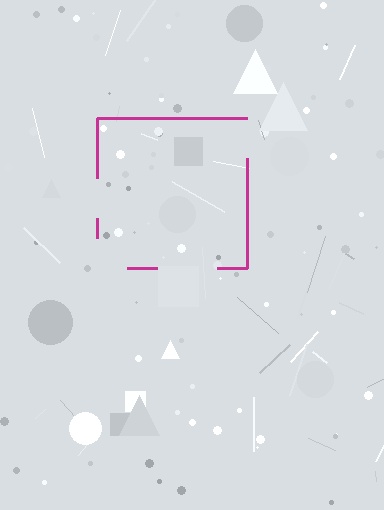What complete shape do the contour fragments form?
The contour fragments form a square.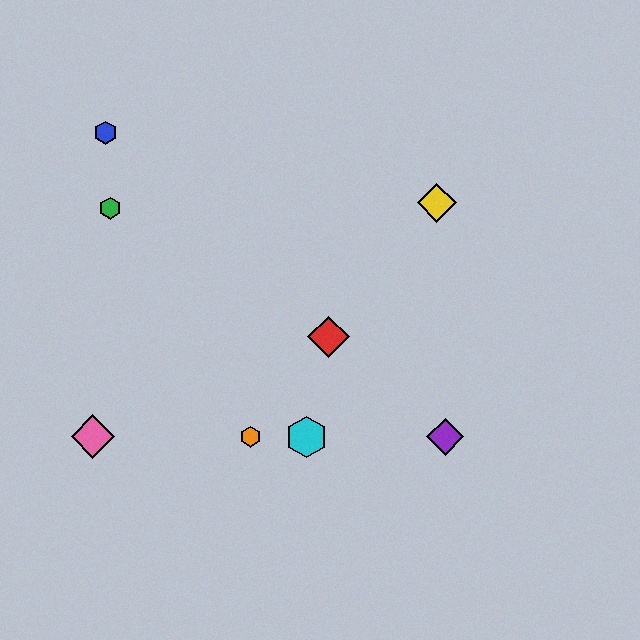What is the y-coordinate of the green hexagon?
The green hexagon is at y≈208.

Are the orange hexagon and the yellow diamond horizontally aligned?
No, the orange hexagon is at y≈437 and the yellow diamond is at y≈203.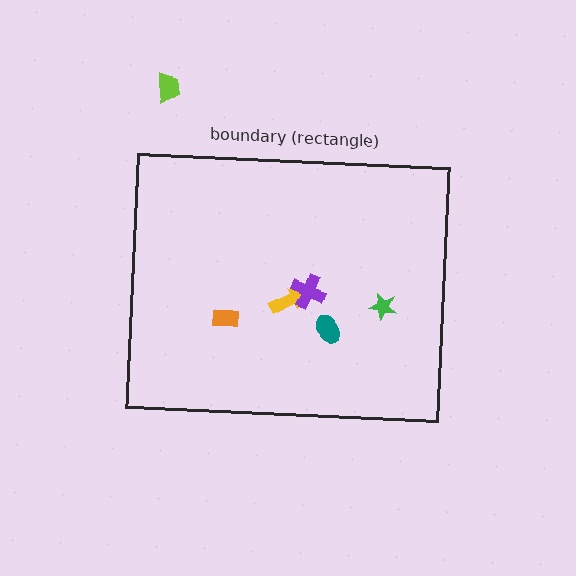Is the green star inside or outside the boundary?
Inside.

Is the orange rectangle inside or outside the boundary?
Inside.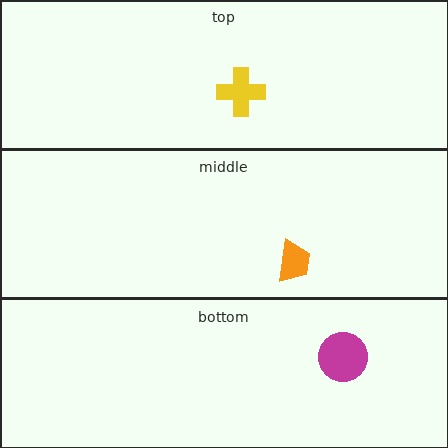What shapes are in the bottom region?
The magenta circle.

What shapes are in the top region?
The yellow cross.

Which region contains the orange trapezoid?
The middle region.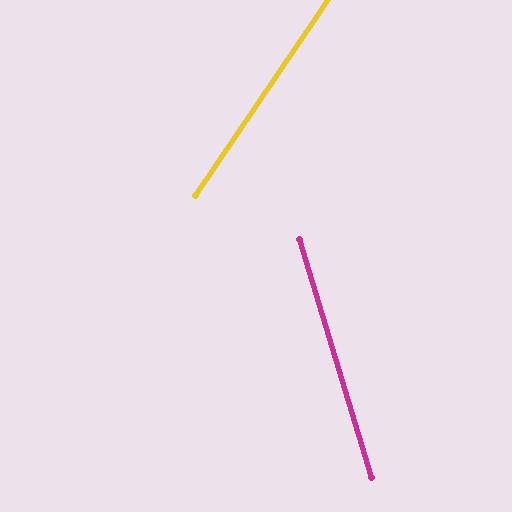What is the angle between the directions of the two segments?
Approximately 51 degrees.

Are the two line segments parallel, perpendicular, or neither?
Neither parallel nor perpendicular — they differ by about 51°.